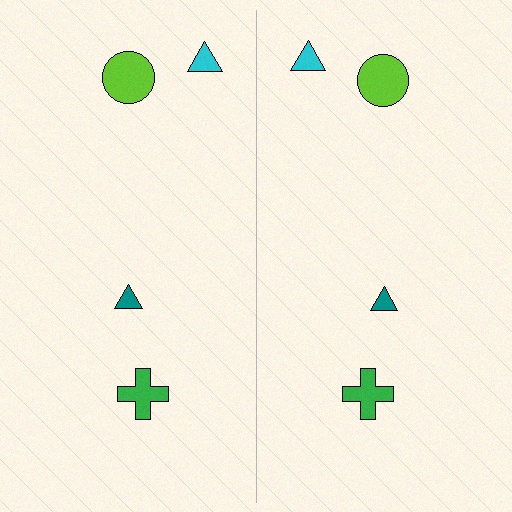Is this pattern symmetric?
Yes, this pattern has bilateral (reflection) symmetry.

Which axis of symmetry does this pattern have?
The pattern has a vertical axis of symmetry running through the center of the image.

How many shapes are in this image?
There are 8 shapes in this image.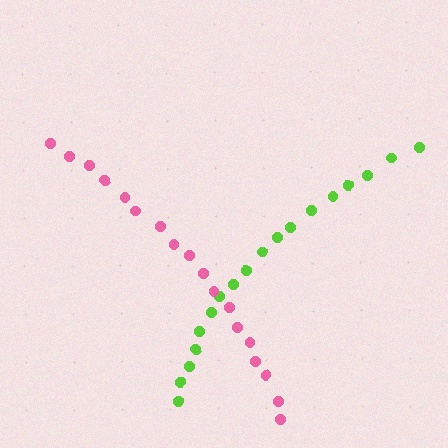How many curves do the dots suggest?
There are 2 distinct paths.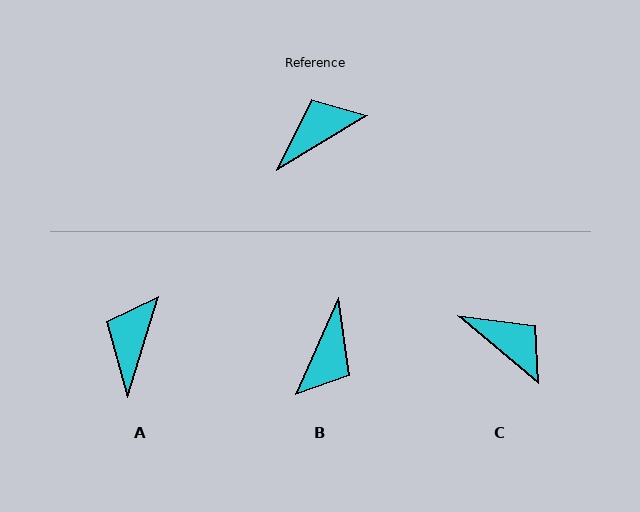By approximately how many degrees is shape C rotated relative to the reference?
Approximately 71 degrees clockwise.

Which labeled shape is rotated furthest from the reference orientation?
B, about 146 degrees away.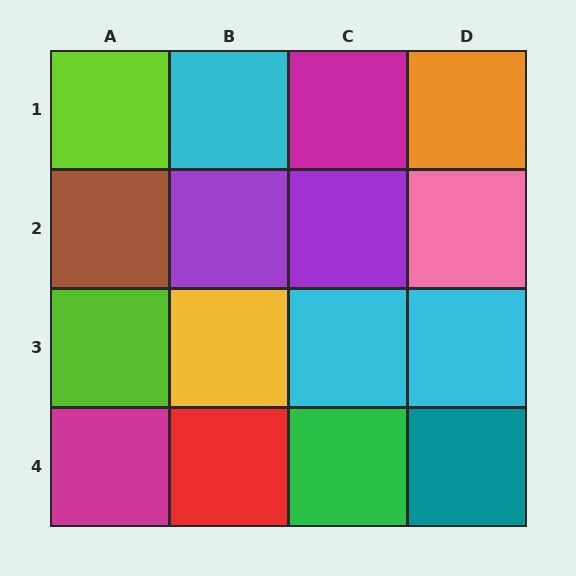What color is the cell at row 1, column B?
Cyan.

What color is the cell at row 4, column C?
Green.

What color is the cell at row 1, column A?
Lime.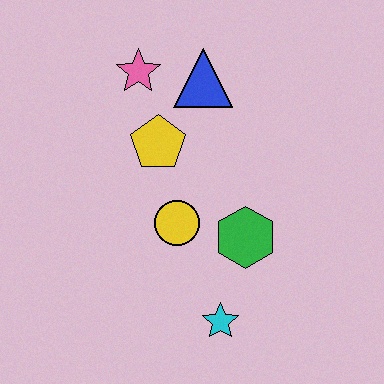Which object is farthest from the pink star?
The cyan star is farthest from the pink star.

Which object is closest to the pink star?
The blue triangle is closest to the pink star.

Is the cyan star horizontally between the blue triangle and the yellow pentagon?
No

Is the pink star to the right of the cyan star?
No